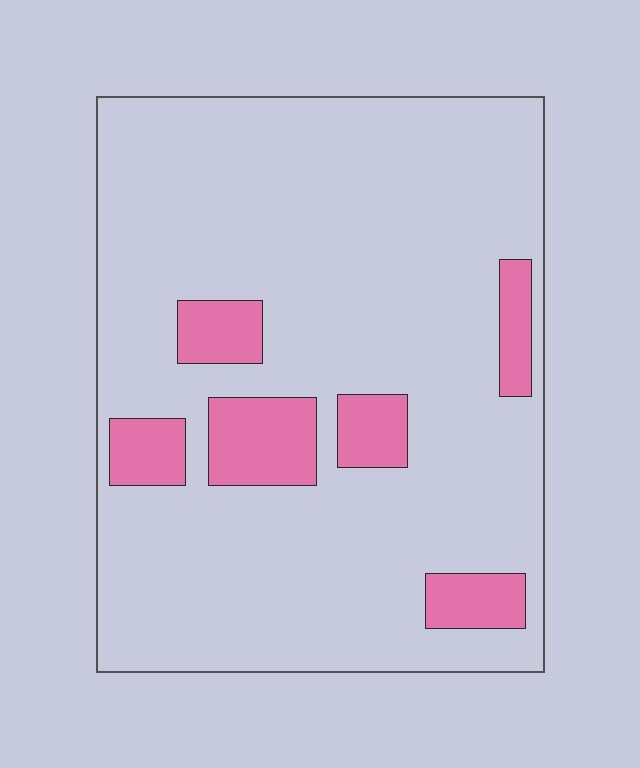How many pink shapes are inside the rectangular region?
6.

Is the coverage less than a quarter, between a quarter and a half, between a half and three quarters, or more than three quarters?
Less than a quarter.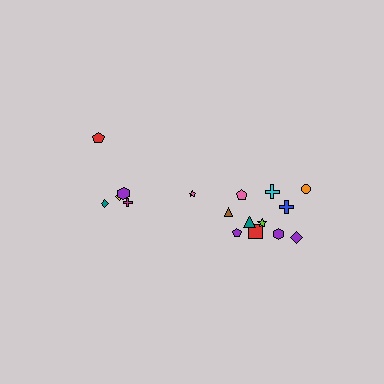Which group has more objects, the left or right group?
The right group.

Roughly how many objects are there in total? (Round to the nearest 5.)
Roughly 15 objects in total.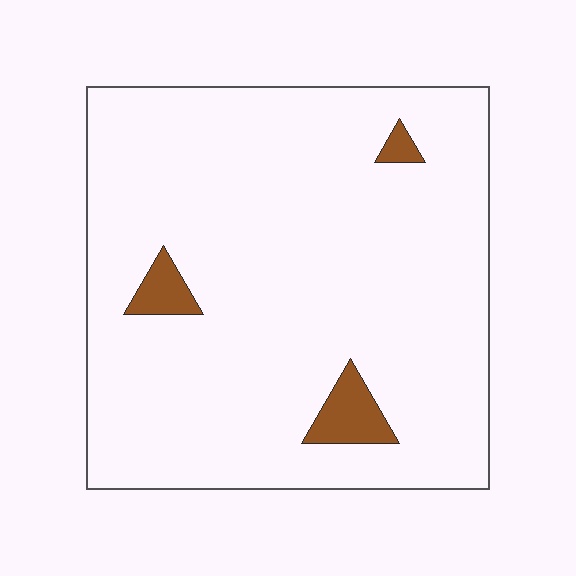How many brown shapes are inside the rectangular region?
3.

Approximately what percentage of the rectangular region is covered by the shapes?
Approximately 5%.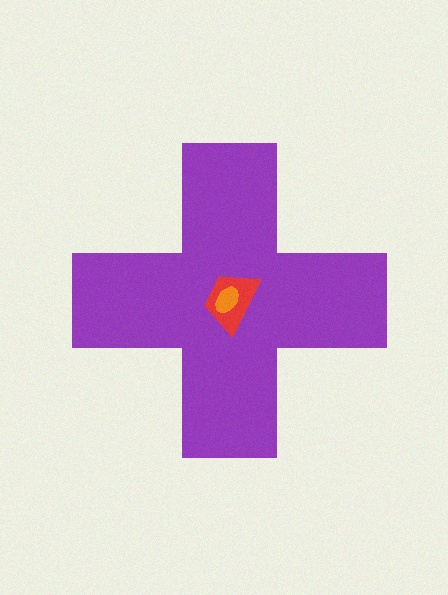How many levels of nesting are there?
3.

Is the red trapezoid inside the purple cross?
Yes.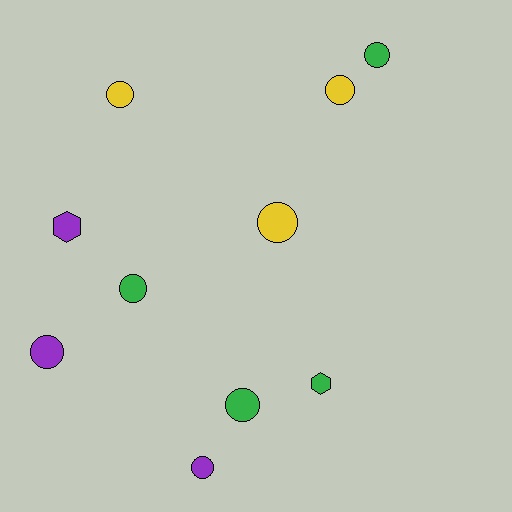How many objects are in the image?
There are 10 objects.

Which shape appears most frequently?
Circle, with 8 objects.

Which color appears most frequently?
Green, with 4 objects.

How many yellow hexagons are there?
There are no yellow hexagons.